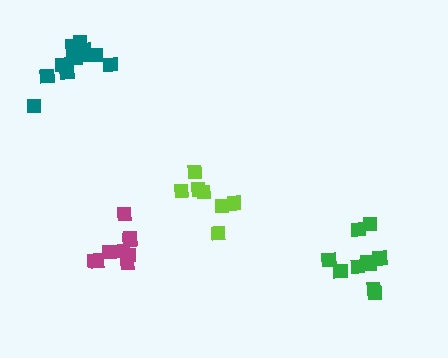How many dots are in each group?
Group 1: 10 dots, Group 2: 7 dots, Group 3: 12 dots, Group 4: 9 dots (38 total).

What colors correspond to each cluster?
The clusters are colored: green, lime, teal, magenta.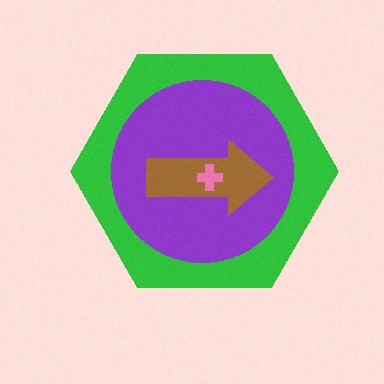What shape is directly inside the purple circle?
The brown arrow.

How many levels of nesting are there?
4.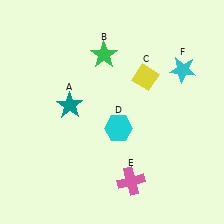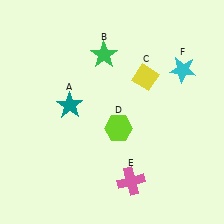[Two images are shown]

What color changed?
The hexagon (D) changed from cyan in Image 1 to lime in Image 2.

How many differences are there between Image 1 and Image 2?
There is 1 difference between the two images.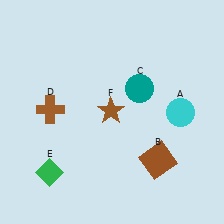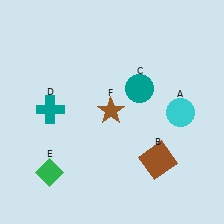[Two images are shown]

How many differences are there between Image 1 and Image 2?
There is 1 difference between the two images.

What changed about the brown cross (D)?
In Image 1, D is brown. In Image 2, it changed to teal.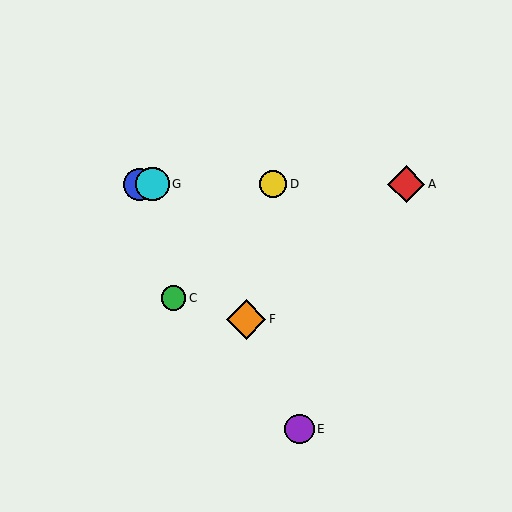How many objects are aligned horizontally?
4 objects (A, B, D, G) are aligned horizontally.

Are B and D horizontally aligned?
Yes, both are at y≈184.